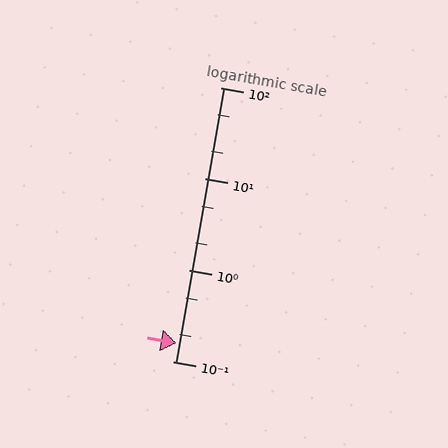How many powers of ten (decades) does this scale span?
The scale spans 3 decades, from 0.1 to 100.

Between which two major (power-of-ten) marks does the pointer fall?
The pointer is between 0.1 and 1.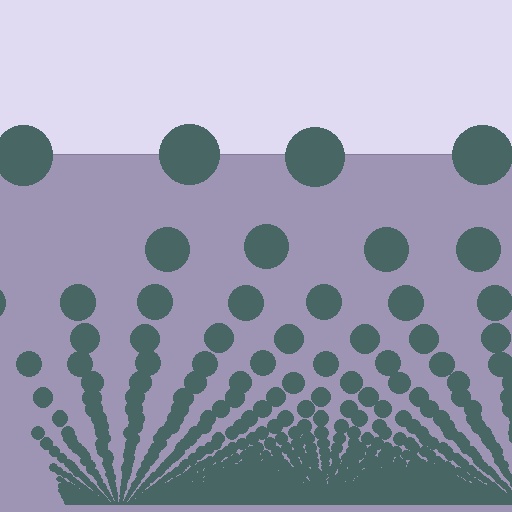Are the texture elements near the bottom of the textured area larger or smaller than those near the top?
Smaller. The gradient is inverted — elements near the bottom are smaller and denser.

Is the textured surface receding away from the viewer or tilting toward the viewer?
The surface appears to tilt toward the viewer. Texture elements get larger and sparser toward the top.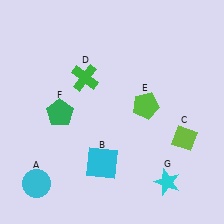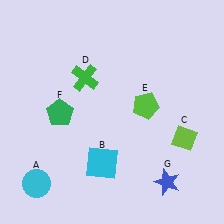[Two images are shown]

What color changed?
The star (G) changed from cyan in Image 1 to blue in Image 2.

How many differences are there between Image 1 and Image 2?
There is 1 difference between the two images.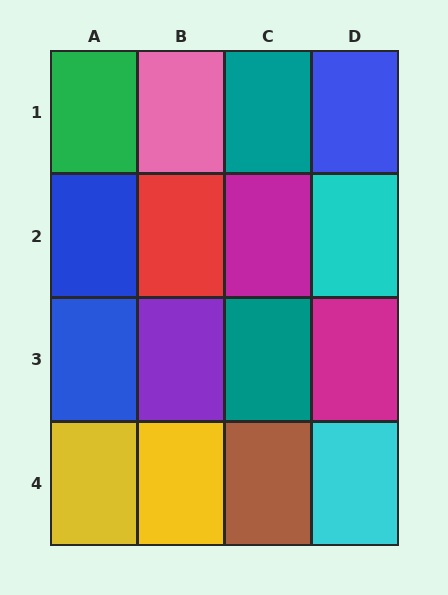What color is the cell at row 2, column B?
Red.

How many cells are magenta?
2 cells are magenta.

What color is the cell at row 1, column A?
Green.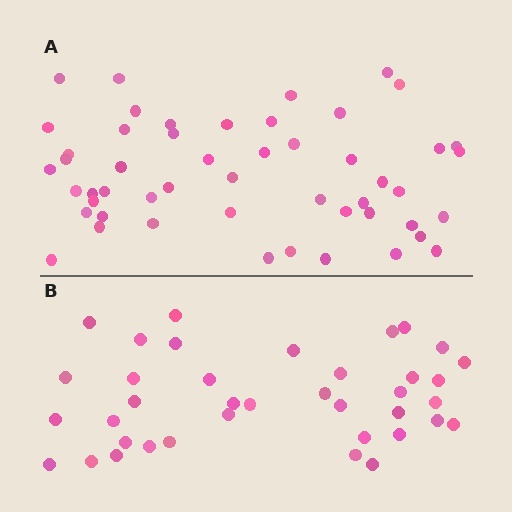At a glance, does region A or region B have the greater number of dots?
Region A (the top region) has more dots.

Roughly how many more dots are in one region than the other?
Region A has approximately 15 more dots than region B.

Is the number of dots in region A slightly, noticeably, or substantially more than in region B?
Region A has noticeably more, but not dramatically so. The ratio is roughly 1.3 to 1.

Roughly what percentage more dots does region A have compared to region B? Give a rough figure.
About 35% more.